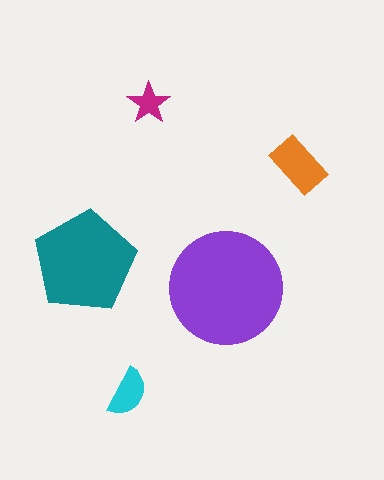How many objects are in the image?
There are 5 objects in the image.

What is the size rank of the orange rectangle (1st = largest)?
3rd.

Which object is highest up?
The magenta star is topmost.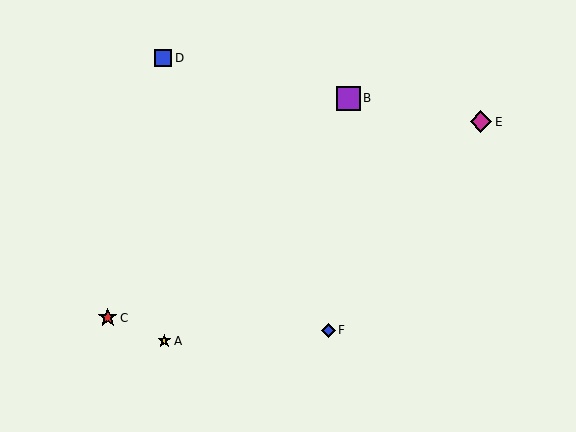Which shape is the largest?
The purple square (labeled B) is the largest.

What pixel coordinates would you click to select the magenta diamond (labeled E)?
Click at (481, 122) to select the magenta diamond E.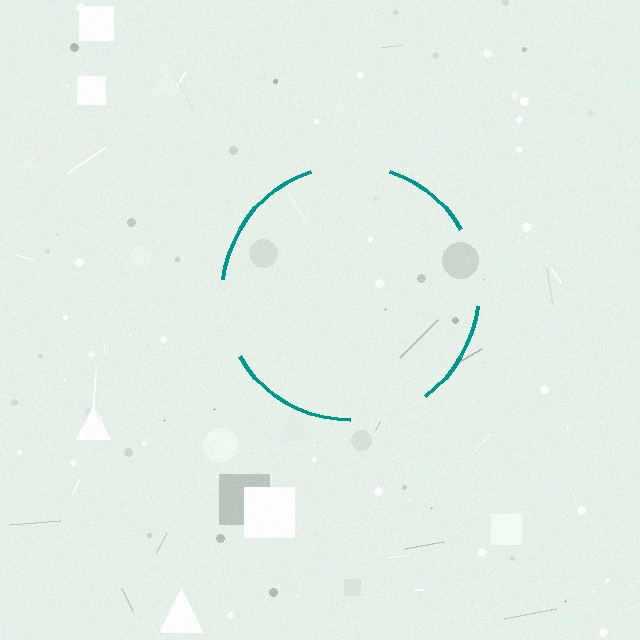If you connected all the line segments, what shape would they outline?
They would outline a circle.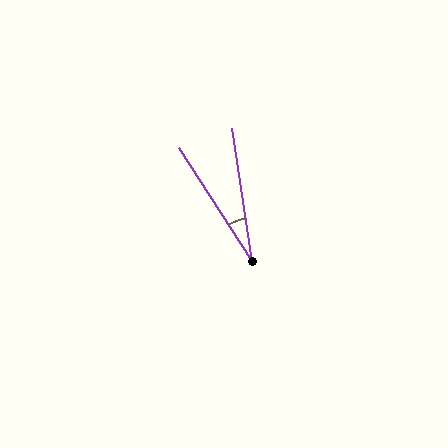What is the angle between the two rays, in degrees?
Approximately 24 degrees.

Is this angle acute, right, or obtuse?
It is acute.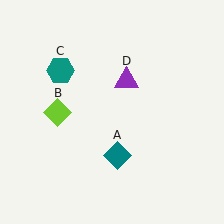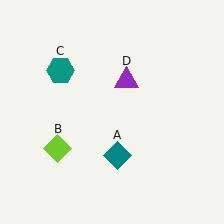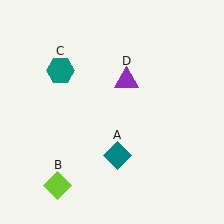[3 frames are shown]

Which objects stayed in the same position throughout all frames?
Teal diamond (object A) and teal hexagon (object C) and purple triangle (object D) remained stationary.